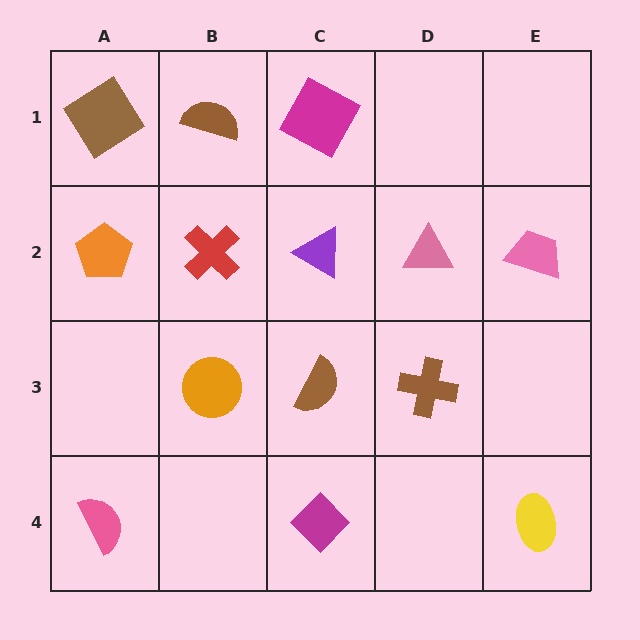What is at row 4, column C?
A magenta diamond.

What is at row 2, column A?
An orange pentagon.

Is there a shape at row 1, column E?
No, that cell is empty.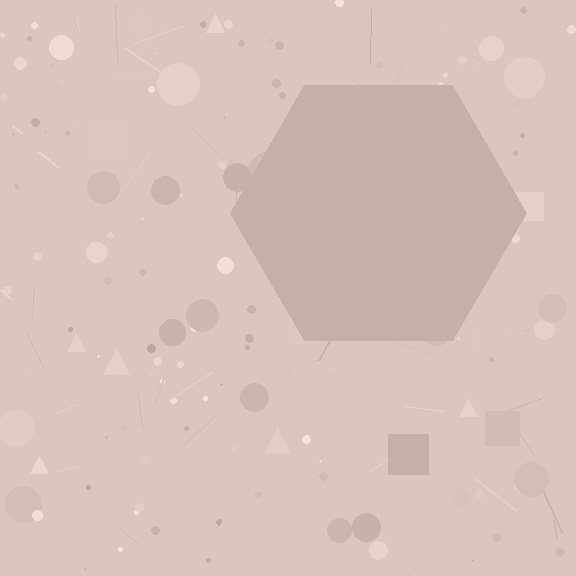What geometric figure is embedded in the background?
A hexagon is embedded in the background.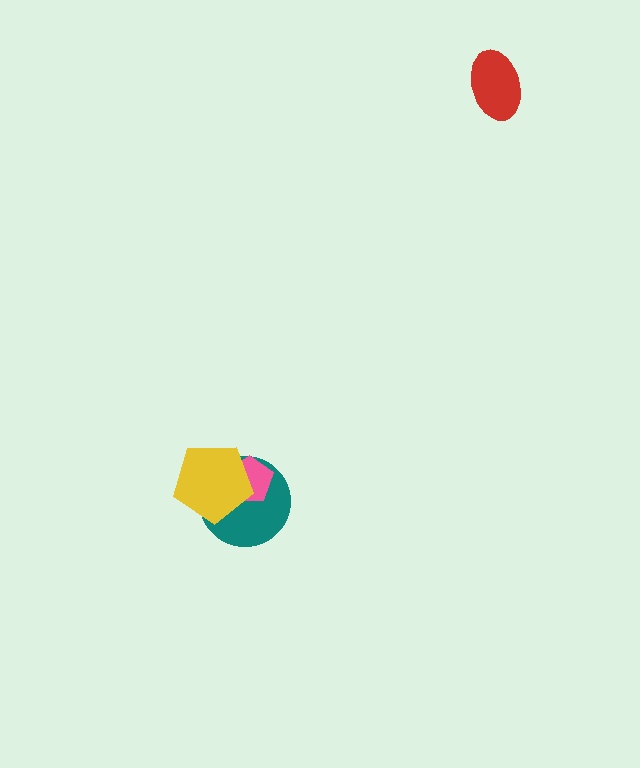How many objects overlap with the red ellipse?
0 objects overlap with the red ellipse.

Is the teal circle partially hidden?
Yes, it is partially covered by another shape.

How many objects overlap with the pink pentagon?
2 objects overlap with the pink pentagon.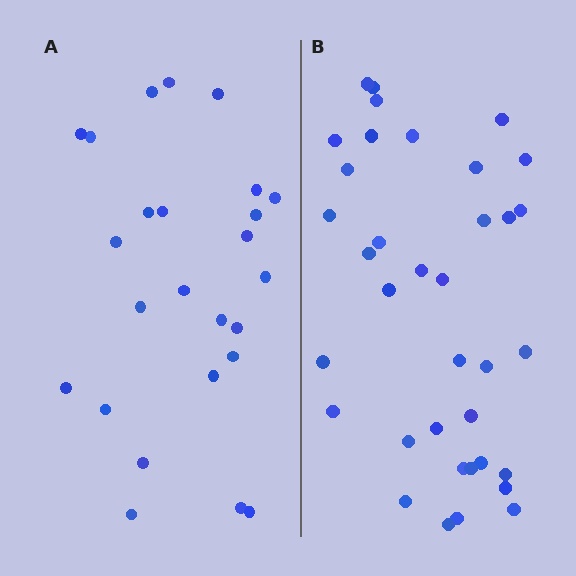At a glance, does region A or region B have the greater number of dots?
Region B (the right region) has more dots.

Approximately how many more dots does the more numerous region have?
Region B has roughly 12 or so more dots than region A.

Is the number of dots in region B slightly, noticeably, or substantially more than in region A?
Region B has noticeably more, but not dramatically so. The ratio is roughly 1.4 to 1.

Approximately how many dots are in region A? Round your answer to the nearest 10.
About 20 dots. (The exact count is 25, which rounds to 20.)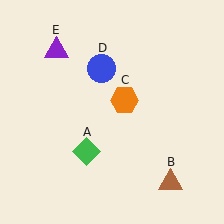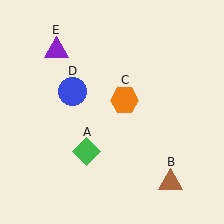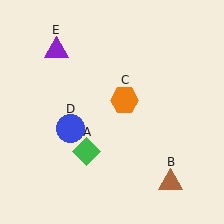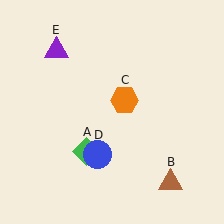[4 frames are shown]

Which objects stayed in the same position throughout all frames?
Green diamond (object A) and brown triangle (object B) and orange hexagon (object C) and purple triangle (object E) remained stationary.